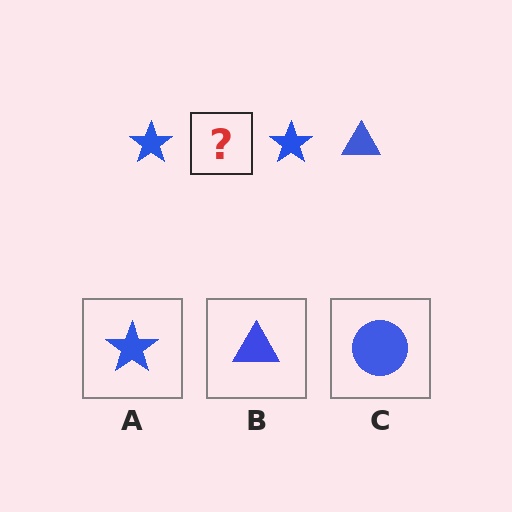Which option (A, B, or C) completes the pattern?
B.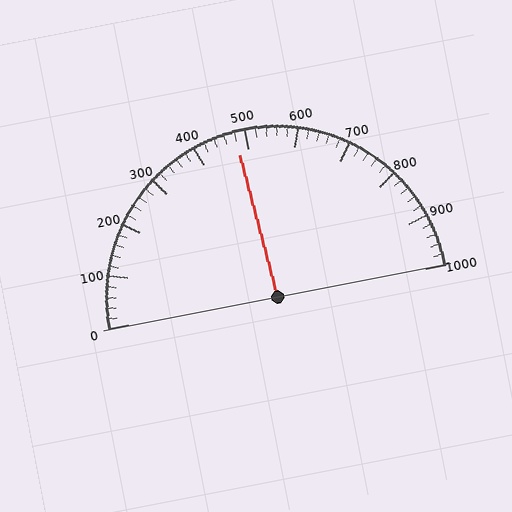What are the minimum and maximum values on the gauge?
The gauge ranges from 0 to 1000.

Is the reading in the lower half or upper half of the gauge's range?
The reading is in the lower half of the range (0 to 1000).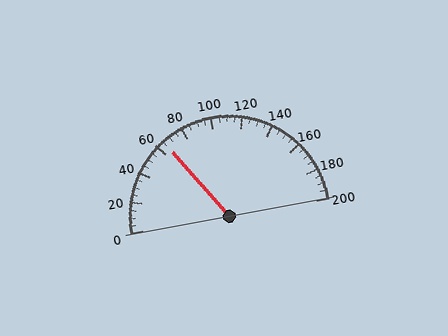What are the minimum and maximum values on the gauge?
The gauge ranges from 0 to 200.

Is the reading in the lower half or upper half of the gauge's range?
The reading is in the lower half of the range (0 to 200).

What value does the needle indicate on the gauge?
The needle indicates approximately 65.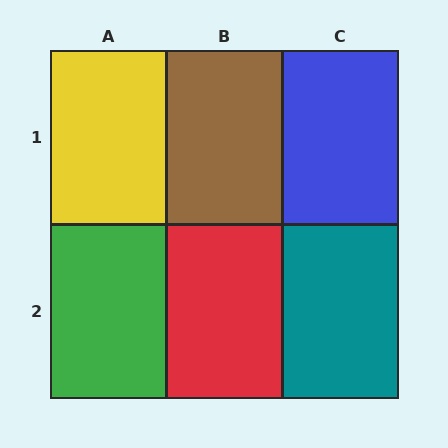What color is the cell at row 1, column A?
Yellow.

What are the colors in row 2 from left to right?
Green, red, teal.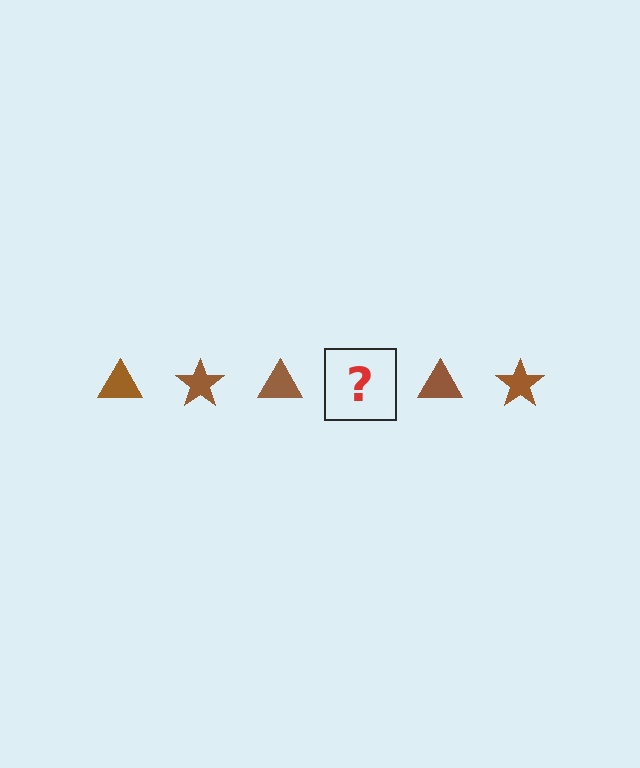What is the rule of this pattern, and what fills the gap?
The rule is that the pattern cycles through triangle, star shapes in brown. The gap should be filled with a brown star.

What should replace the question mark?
The question mark should be replaced with a brown star.